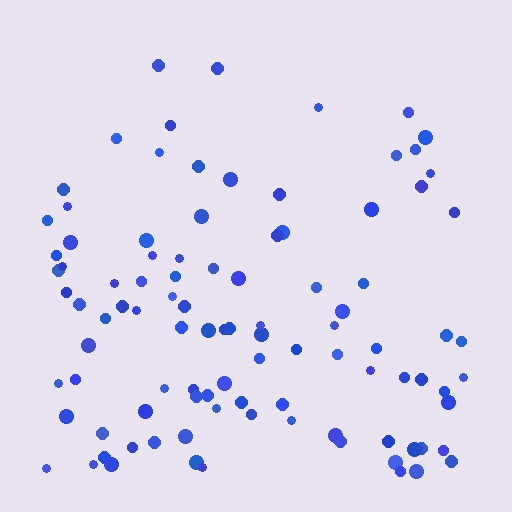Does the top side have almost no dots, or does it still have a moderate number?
Still a moderate number, just noticeably fewer than the bottom.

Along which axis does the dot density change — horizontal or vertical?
Vertical.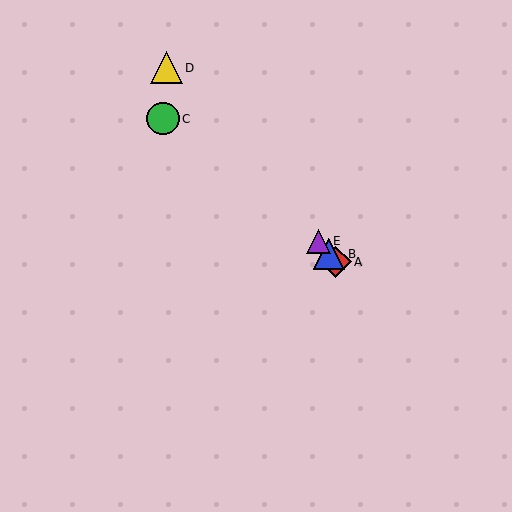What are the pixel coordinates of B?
Object B is at (329, 254).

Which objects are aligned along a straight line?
Objects A, B, D, E are aligned along a straight line.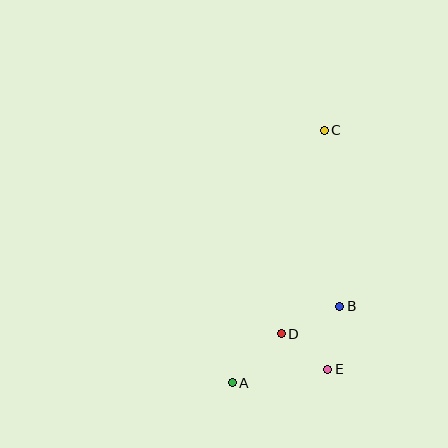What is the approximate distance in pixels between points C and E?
The distance between C and E is approximately 239 pixels.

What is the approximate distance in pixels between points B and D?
The distance between B and D is approximately 65 pixels.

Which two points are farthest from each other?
Points A and C are farthest from each other.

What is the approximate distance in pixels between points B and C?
The distance between B and C is approximately 176 pixels.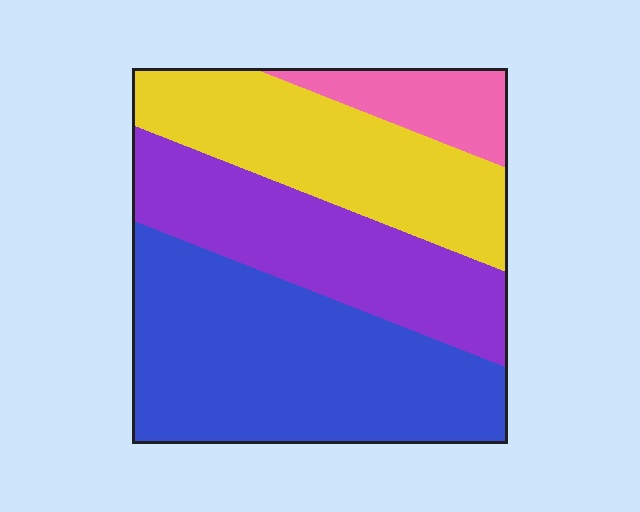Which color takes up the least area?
Pink, at roughly 10%.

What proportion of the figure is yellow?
Yellow takes up about one quarter (1/4) of the figure.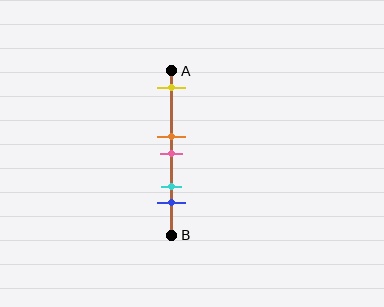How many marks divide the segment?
There are 5 marks dividing the segment.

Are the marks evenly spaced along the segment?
No, the marks are not evenly spaced.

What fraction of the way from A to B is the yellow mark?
The yellow mark is approximately 10% (0.1) of the way from A to B.